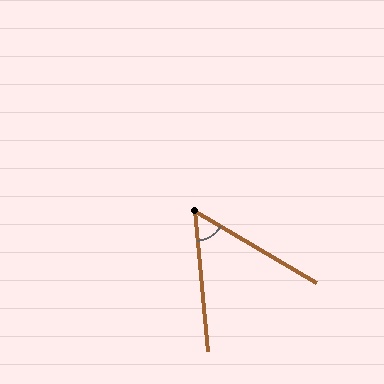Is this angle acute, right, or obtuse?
It is acute.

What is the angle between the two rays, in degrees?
Approximately 54 degrees.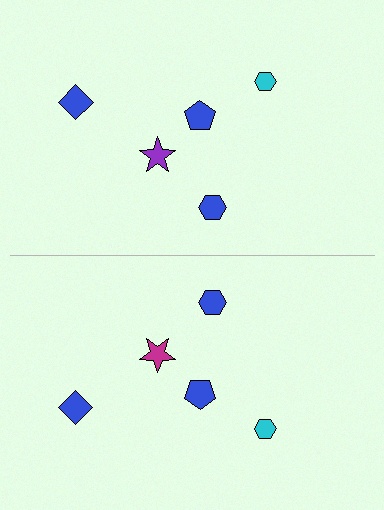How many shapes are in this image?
There are 10 shapes in this image.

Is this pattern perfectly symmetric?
No, the pattern is not perfectly symmetric. The magenta star on the bottom side breaks the symmetry — its mirror counterpart is purple.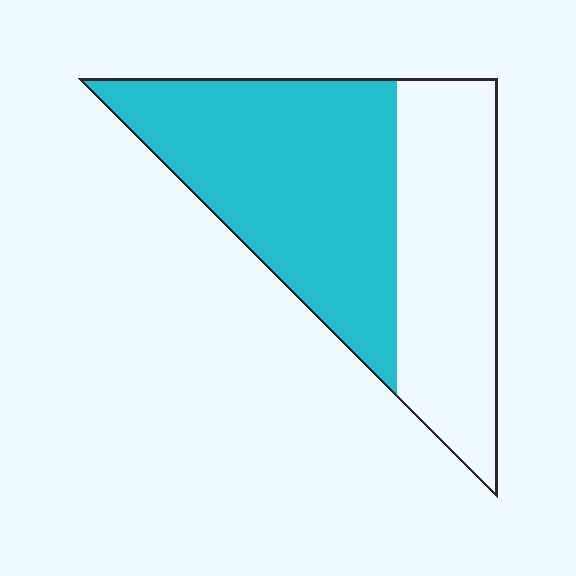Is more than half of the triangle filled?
Yes.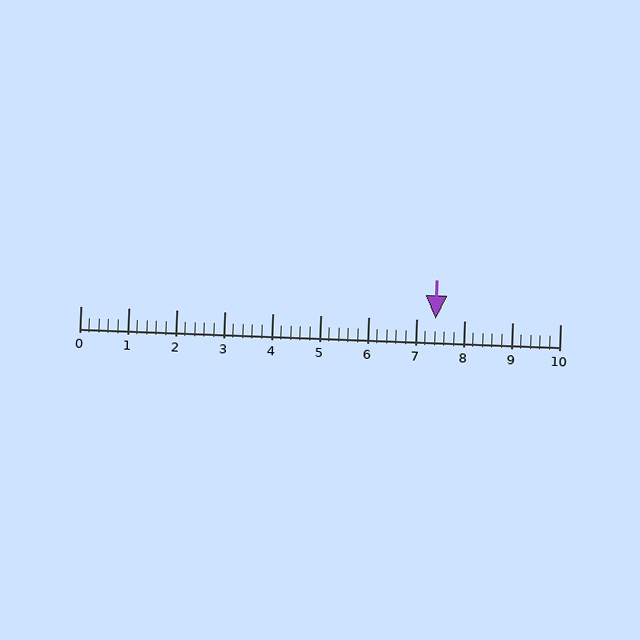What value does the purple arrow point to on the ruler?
The purple arrow points to approximately 7.4.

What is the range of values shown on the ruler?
The ruler shows values from 0 to 10.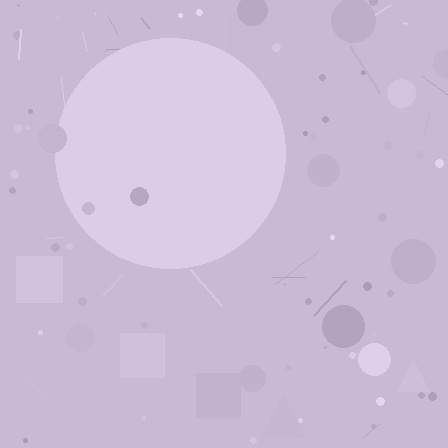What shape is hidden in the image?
A circle is hidden in the image.